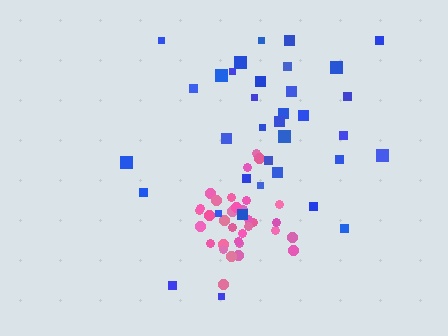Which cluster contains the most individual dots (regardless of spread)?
Blue (35).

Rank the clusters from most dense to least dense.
pink, blue.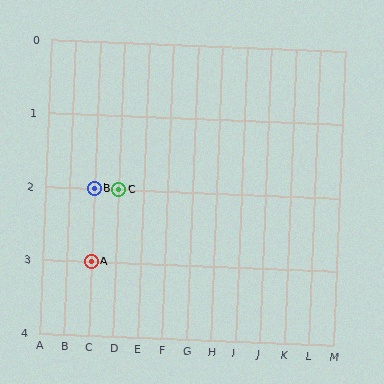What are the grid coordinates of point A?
Point A is at grid coordinates (C, 3).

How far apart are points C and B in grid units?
Points C and B are 1 column apart.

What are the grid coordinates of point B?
Point B is at grid coordinates (C, 2).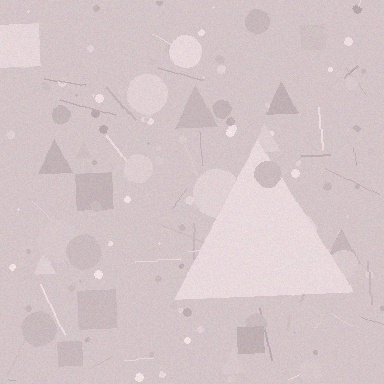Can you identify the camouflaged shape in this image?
The camouflaged shape is a triangle.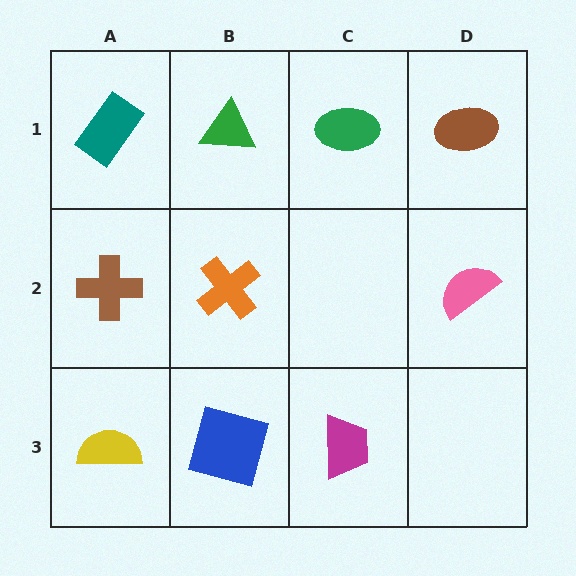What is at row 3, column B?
A blue square.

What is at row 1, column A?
A teal rectangle.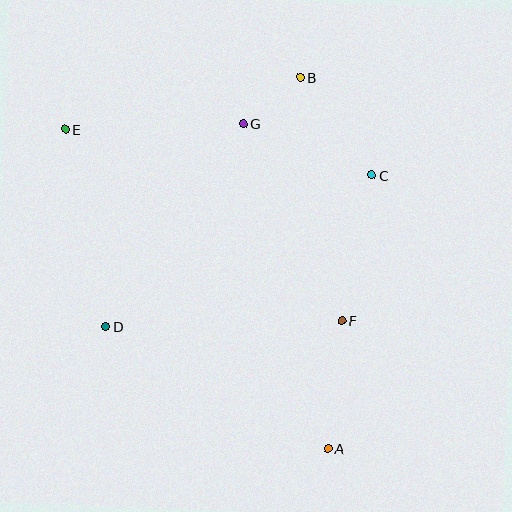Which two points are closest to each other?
Points B and G are closest to each other.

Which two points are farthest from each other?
Points A and E are farthest from each other.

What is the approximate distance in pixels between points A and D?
The distance between A and D is approximately 253 pixels.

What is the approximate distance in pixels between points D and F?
The distance between D and F is approximately 236 pixels.